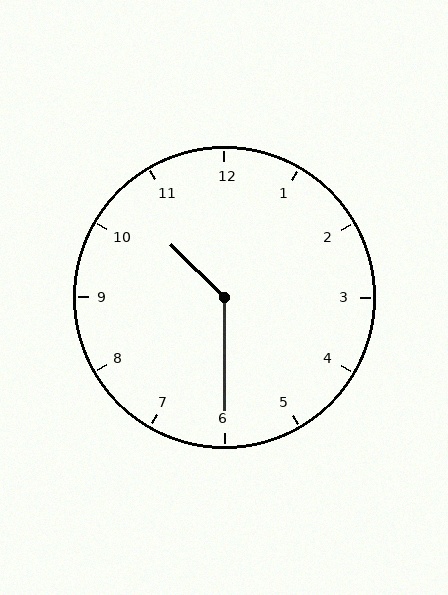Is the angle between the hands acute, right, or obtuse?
It is obtuse.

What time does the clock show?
10:30.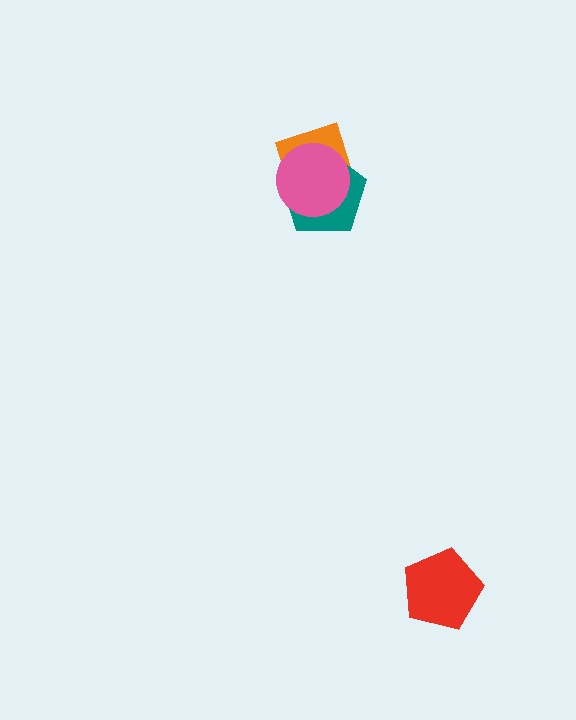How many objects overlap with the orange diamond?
2 objects overlap with the orange diamond.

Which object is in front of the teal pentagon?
The pink circle is in front of the teal pentagon.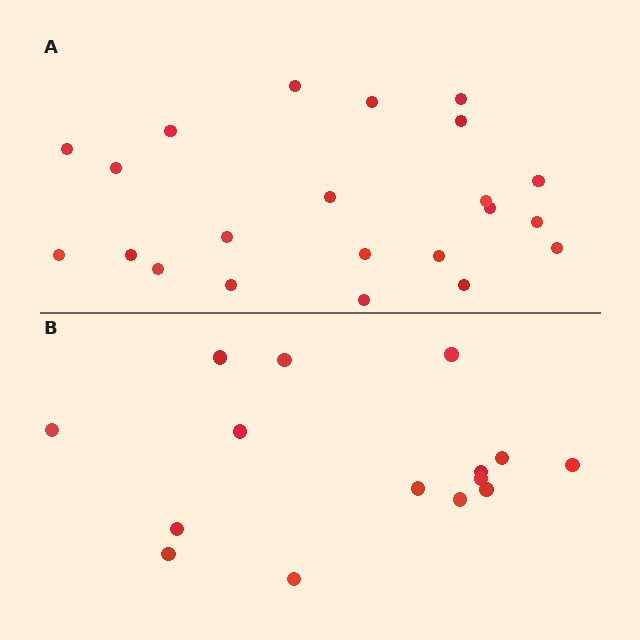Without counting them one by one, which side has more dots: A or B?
Region A (the top region) has more dots.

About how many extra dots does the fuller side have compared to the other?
Region A has roughly 8 or so more dots than region B.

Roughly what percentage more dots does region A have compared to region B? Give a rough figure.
About 45% more.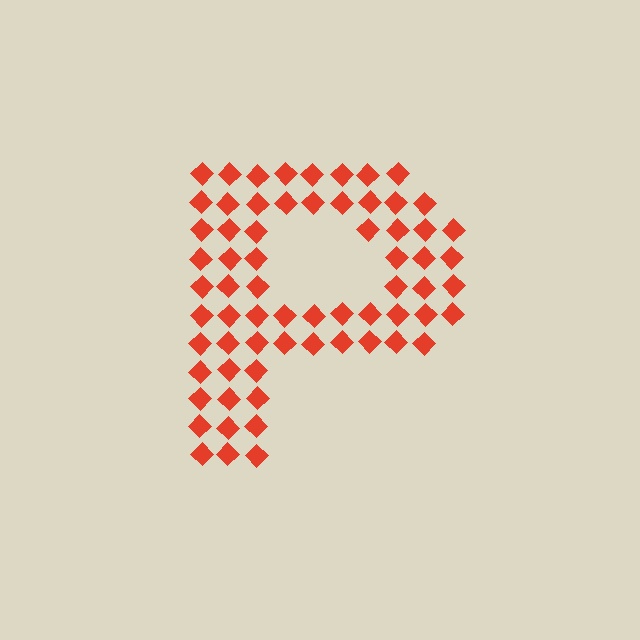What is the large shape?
The large shape is the letter P.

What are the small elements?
The small elements are diamonds.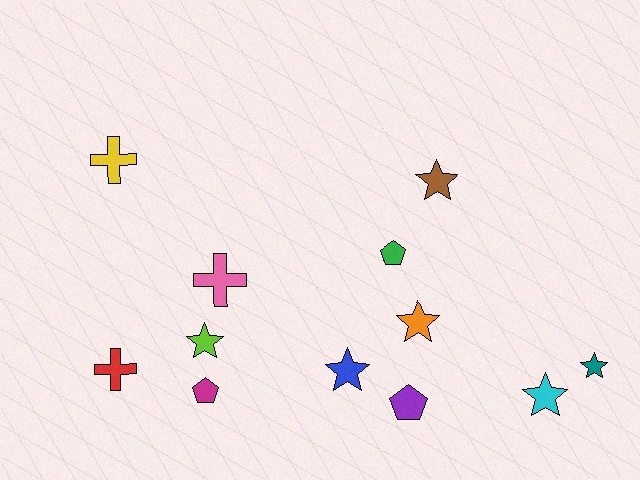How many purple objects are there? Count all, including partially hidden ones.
There is 1 purple object.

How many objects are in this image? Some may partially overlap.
There are 12 objects.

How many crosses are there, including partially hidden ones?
There are 3 crosses.